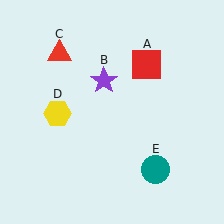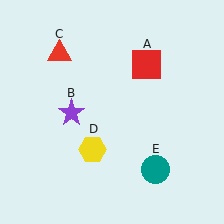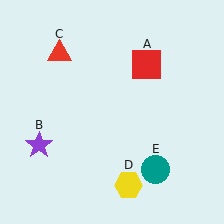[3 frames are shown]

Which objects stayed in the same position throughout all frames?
Red square (object A) and red triangle (object C) and teal circle (object E) remained stationary.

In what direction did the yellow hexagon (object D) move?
The yellow hexagon (object D) moved down and to the right.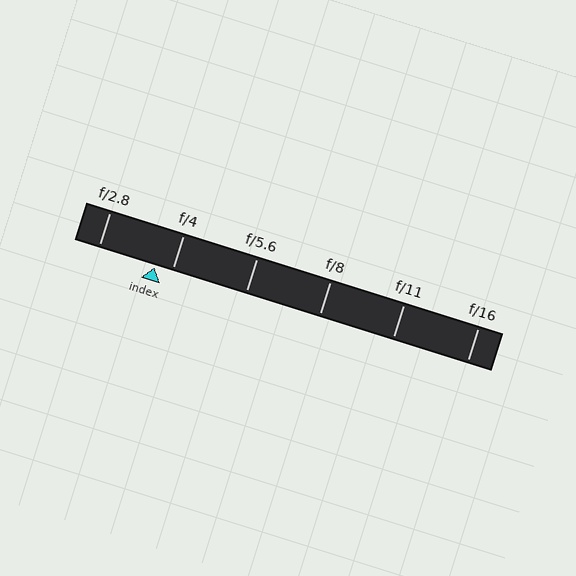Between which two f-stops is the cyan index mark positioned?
The index mark is between f/2.8 and f/4.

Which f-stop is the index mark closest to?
The index mark is closest to f/4.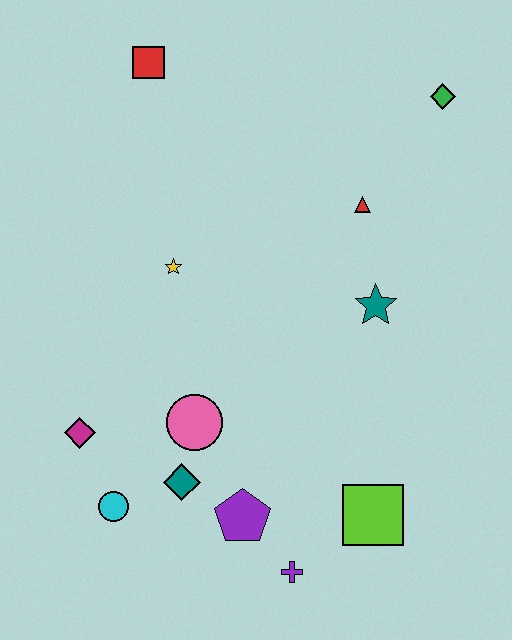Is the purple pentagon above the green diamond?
No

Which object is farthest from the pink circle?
The green diamond is farthest from the pink circle.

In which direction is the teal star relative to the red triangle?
The teal star is below the red triangle.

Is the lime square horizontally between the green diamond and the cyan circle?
Yes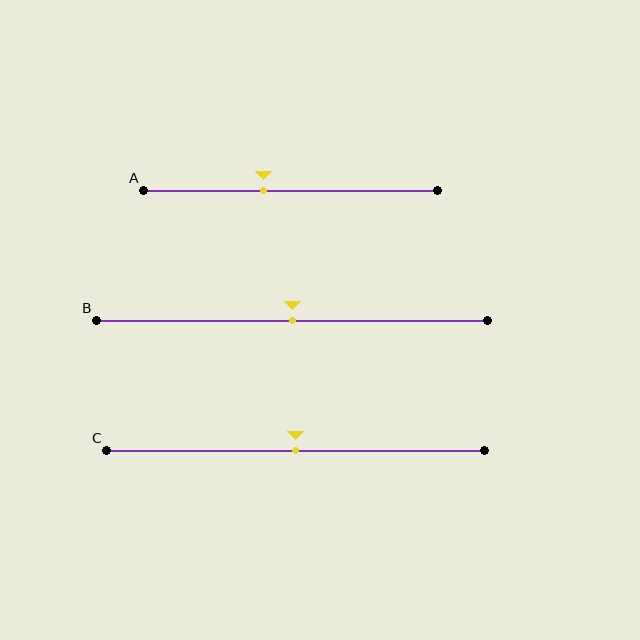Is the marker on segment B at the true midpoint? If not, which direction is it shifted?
Yes, the marker on segment B is at the true midpoint.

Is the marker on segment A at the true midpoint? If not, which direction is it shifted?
No, the marker on segment A is shifted to the left by about 9% of the segment length.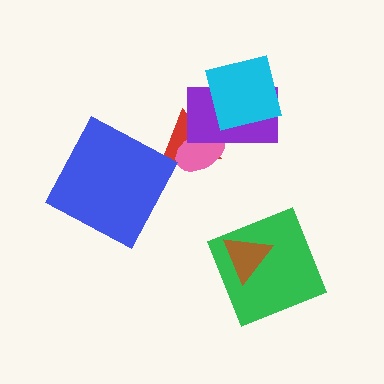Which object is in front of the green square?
The brown triangle is in front of the green square.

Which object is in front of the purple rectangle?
The cyan square is in front of the purple rectangle.